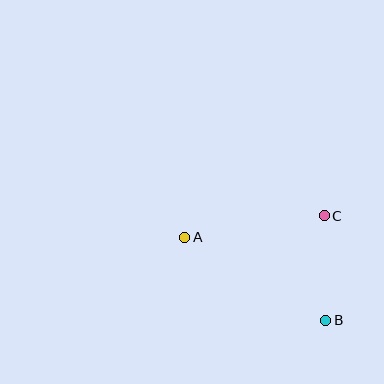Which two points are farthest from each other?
Points A and B are farthest from each other.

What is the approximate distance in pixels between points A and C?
The distance between A and C is approximately 141 pixels.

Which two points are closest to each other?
Points B and C are closest to each other.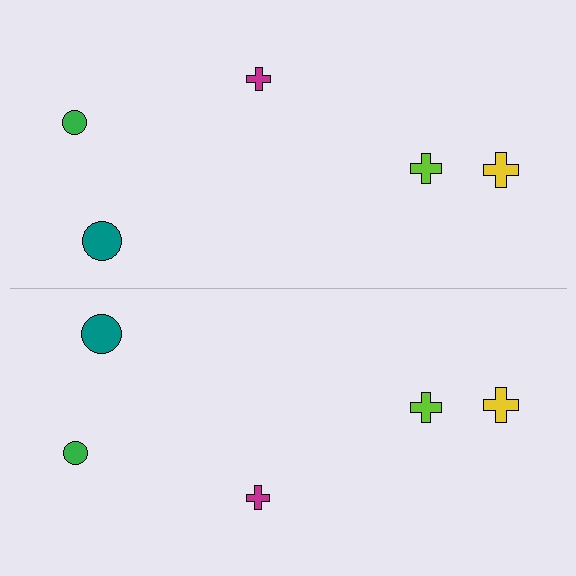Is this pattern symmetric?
Yes, this pattern has bilateral (reflection) symmetry.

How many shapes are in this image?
There are 10 shapes in this image.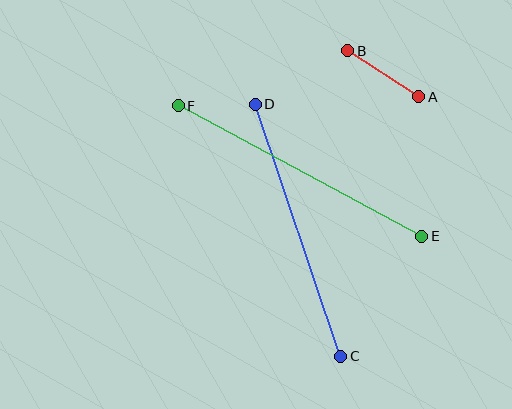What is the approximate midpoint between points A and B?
The midpoint is at approximately (383, 74) pixels.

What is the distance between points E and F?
The distance is approximately 276 pixels.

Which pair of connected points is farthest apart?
Points E and F are farthest apart.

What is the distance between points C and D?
The distance is approximately 266 pixels.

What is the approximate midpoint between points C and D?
The midpoint is at approximately (298, 230) pixels.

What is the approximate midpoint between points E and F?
The midpoint is at approximately (300, 171) pixels.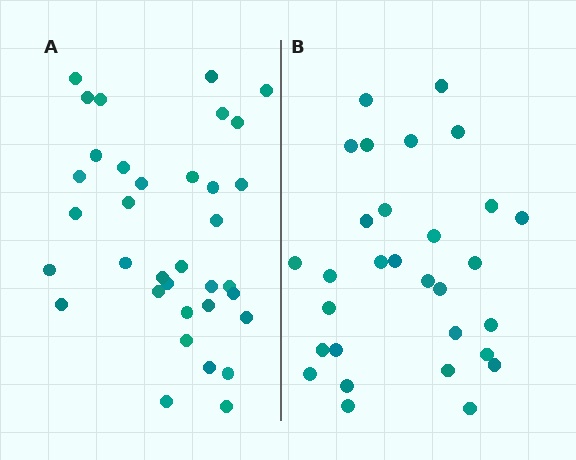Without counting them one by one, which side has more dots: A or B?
Region A (the left region) has more dots.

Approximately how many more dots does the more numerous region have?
Region A has about 5 more dots than region B.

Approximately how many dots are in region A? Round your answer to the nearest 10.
About 40 dots. (The exact count is 35, which rounds to 40.)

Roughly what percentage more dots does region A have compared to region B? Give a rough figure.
About 15% more.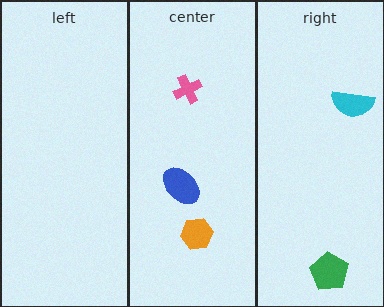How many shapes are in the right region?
2.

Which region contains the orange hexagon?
The center region.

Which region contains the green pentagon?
The right region.